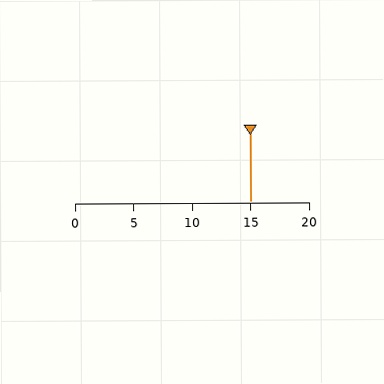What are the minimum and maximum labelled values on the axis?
The axis runs from 0 to 20.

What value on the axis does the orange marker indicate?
The marker indicates approximately 15.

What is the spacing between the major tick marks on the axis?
The major ticks are spaced 5 apart.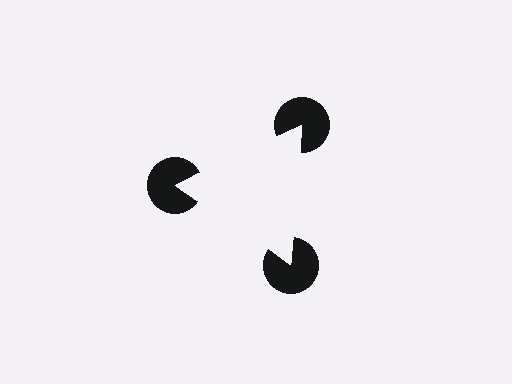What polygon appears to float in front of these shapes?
An illusory triangle — its edges are inferred from the aligned wedge cuts in the pac-man discs, not physically drawn.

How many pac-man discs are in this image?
There are 3 — one at each vertex of the illusory triangle.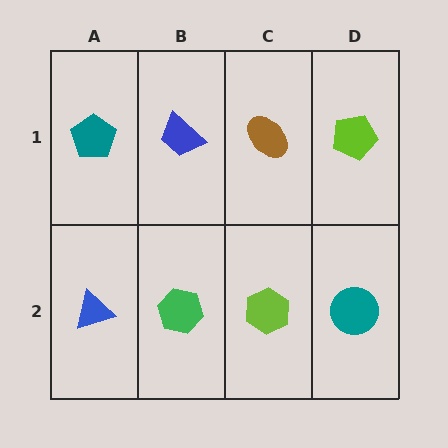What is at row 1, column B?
A blue trapezoid.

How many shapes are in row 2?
4 shapes.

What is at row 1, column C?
A brown ellipse.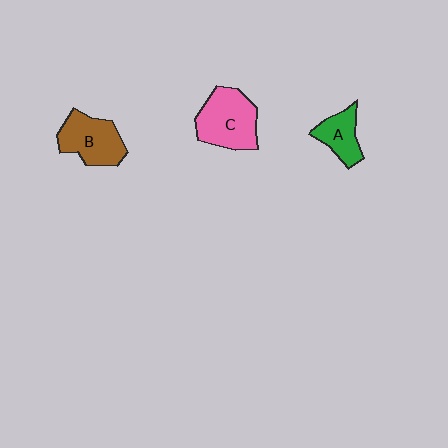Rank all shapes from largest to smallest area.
From largest to smallest: C (pink), B (brown), A (green).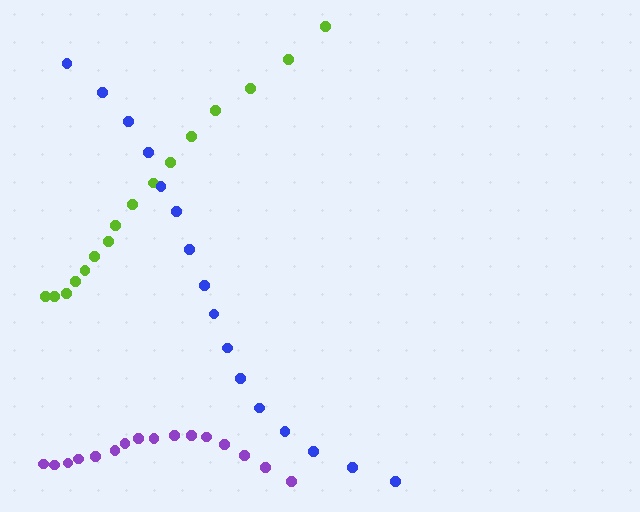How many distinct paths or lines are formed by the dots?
There are 3 distinct paths.